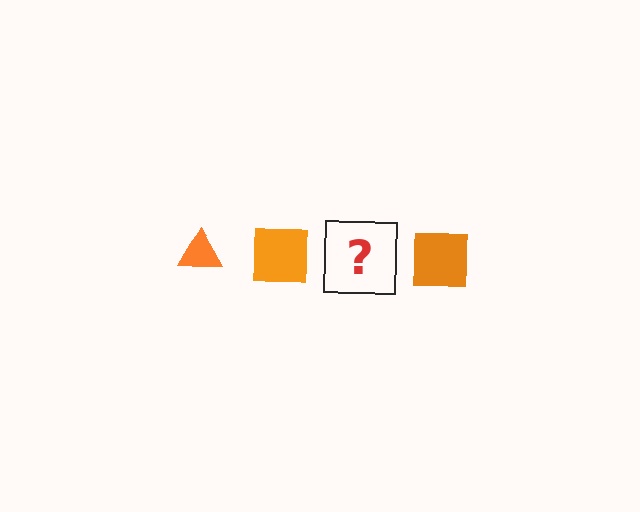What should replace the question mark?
The question mark should be replaced with an orange triangle.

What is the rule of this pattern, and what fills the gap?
The rule is that the pattern cycles through triangle, square shapes in orange. The gap should be filled with an orange triangle.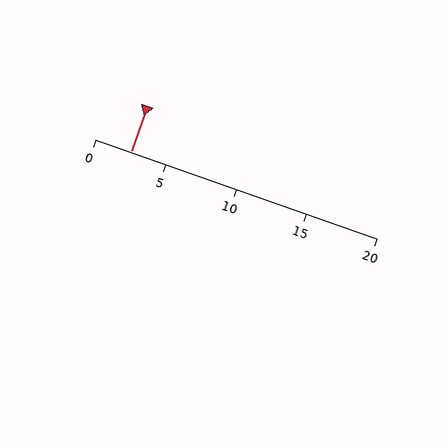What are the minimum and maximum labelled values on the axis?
The axis runs from 0 to 20.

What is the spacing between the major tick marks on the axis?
The major ticks are spaced 5 apart.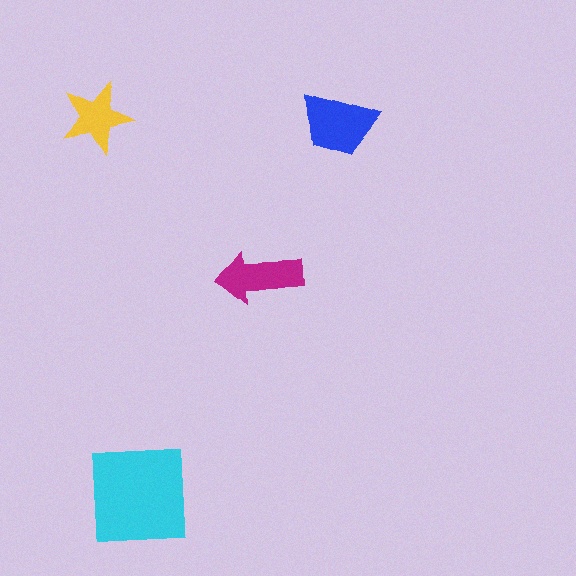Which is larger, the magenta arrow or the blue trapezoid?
The blue trapezoid.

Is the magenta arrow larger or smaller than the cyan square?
Smaller.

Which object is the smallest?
The yellow star.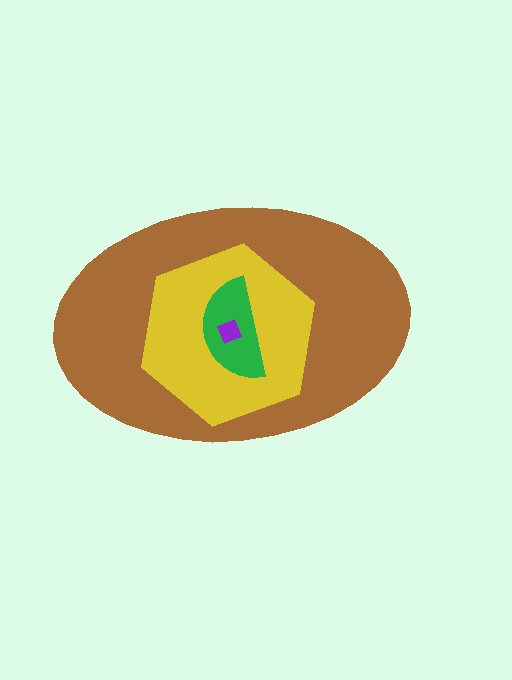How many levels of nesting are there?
4.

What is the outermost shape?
The brown ellipse.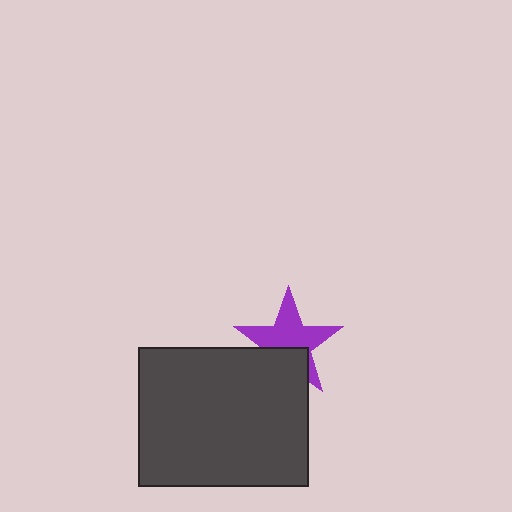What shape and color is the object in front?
The object in front is a dark gray rectangle.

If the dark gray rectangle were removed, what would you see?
You would see the complete purple star.